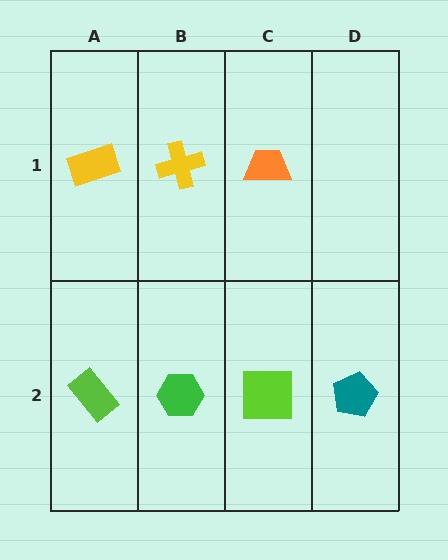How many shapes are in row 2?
4 shapes.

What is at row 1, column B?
A yellow cross.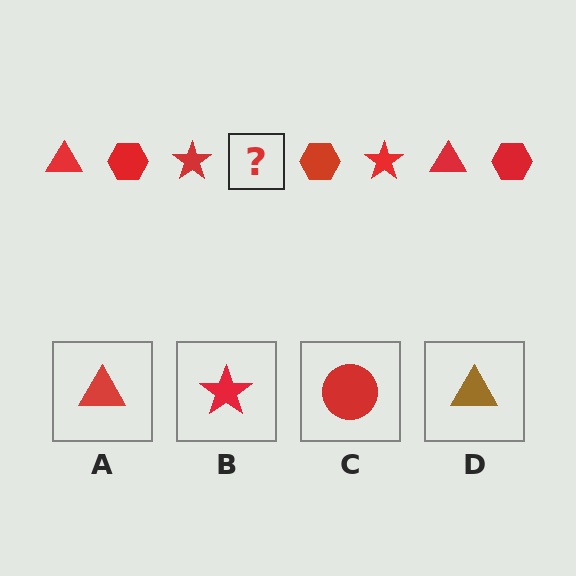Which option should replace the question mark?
Option A.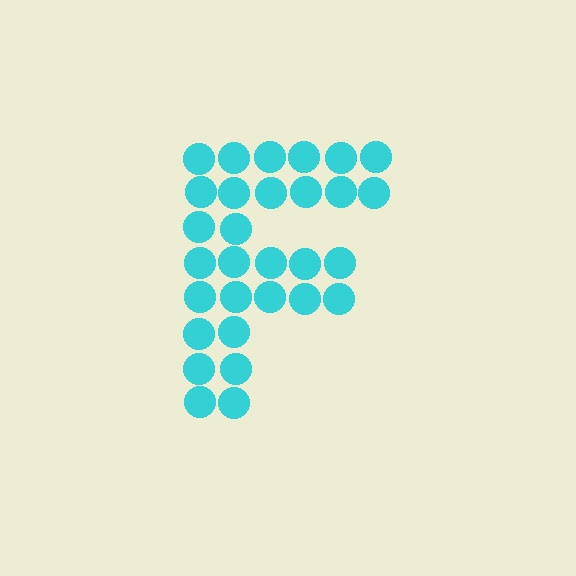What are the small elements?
The small elements are circles.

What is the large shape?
The large shape is the letter F.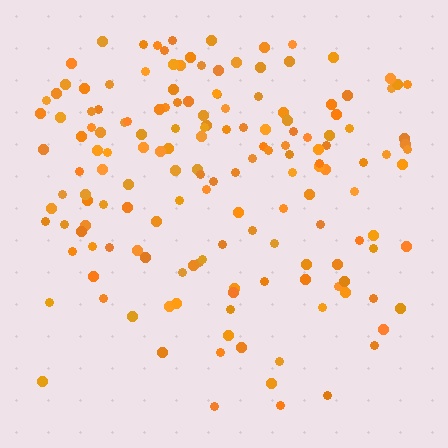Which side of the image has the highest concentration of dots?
The top.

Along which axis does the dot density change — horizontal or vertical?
Vertical.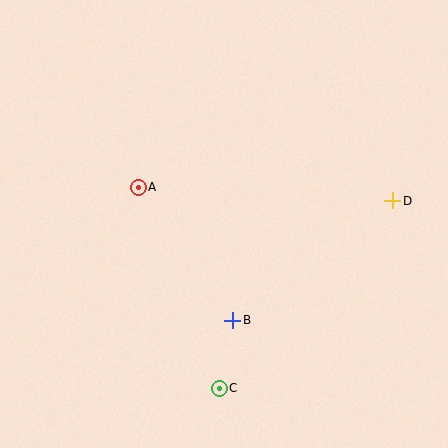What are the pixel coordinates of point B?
Point B is at (233, 320).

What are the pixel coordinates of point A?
Point A is at (138, 187).